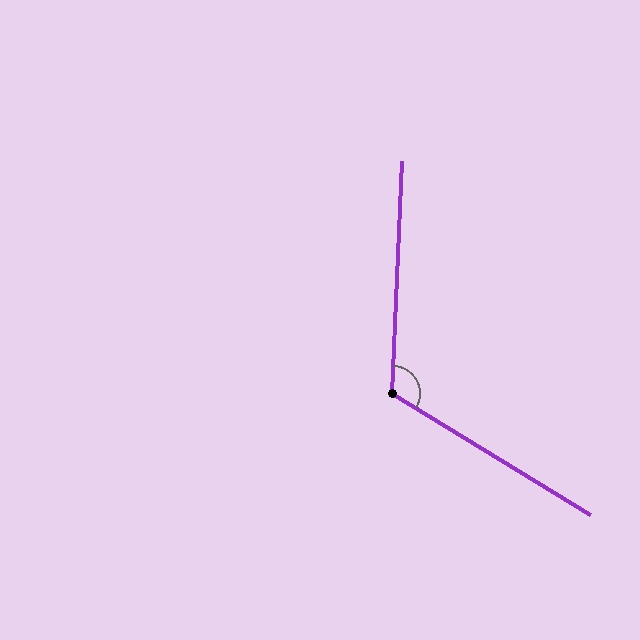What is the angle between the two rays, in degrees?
Approximately 119 degrees.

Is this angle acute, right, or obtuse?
It is obtuse.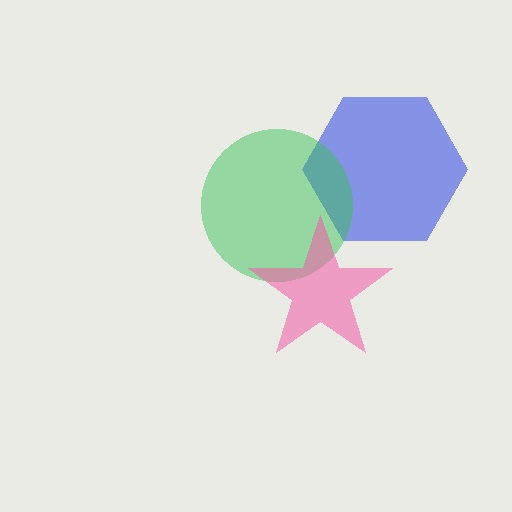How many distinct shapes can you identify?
There are 3 distinct shapes: a blue hexagon, a green circle, a pink star.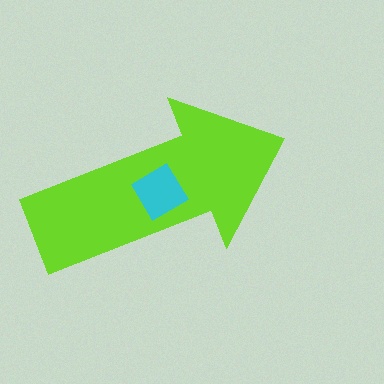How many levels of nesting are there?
2.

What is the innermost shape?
The cyan diamond.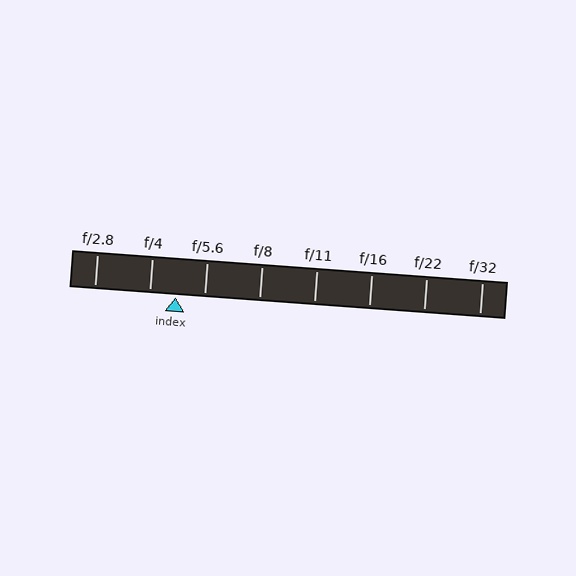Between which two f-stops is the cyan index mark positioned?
The index mark is between f/4 and f/5.6.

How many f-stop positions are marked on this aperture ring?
There are 8 f-stop positions marked.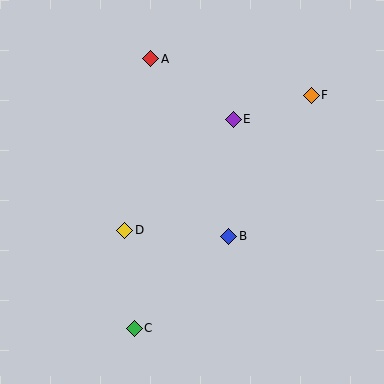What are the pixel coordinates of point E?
Point E is at (233, 119).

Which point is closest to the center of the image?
Point B at (229, 236) is closest to the center.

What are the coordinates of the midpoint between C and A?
The midpoint between C and A is at (142, 194).